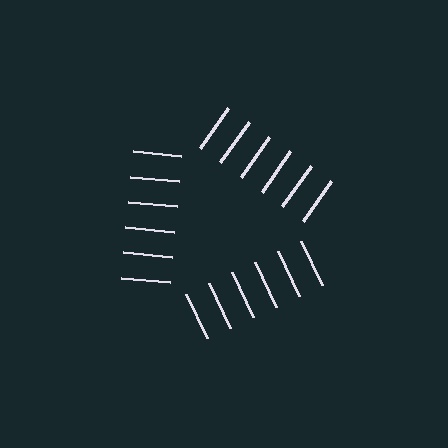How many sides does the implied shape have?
3 sides — the line-ends trace a triangle.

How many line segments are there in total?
18 — 6 along each of the 3 edges.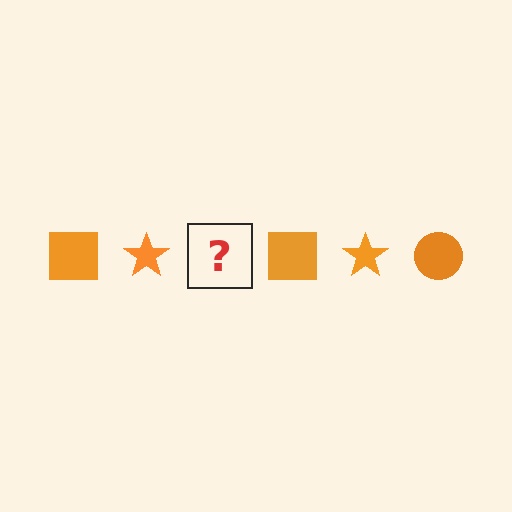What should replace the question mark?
The question mark should be replaced with an orange circle.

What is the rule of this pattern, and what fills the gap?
The rule is that the pattern cycles through square, star, circle shapes in orange. The gap should be filled with an orange circle.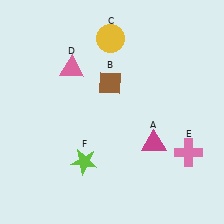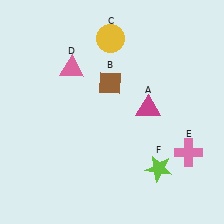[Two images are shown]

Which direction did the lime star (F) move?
The lime star (F) moved right.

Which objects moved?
The objects that moved are: the magenta triangle (A), the lime star (F).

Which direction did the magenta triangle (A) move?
The magenta triangle (A) moved up.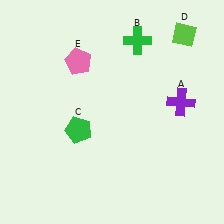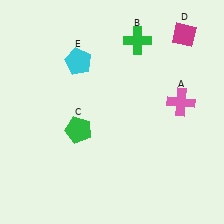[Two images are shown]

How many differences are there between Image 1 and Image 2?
There are 3 differences between the two images.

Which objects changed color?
A changed from purple to pink. D changed from lime to magenta. E changed from pink to cyan.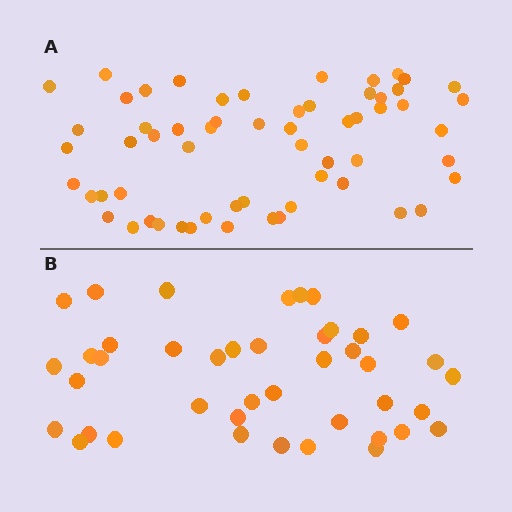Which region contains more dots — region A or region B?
Region A (the top region) has more dots.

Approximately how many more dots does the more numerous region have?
Region A has approximately 20 more dots than region B.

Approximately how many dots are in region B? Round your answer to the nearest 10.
About 40 dots. (The exact count is 42, which rounds to 40.)